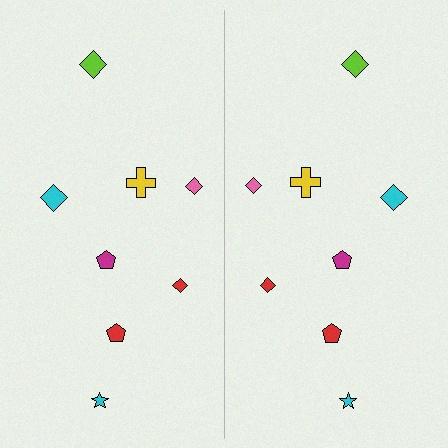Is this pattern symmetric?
Yes, this pattern has bilateral (reflection) symmetry.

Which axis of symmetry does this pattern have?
The pattern has a vertical axis of symmetry running through the center of the image.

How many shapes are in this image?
There are 16 shapes in this image.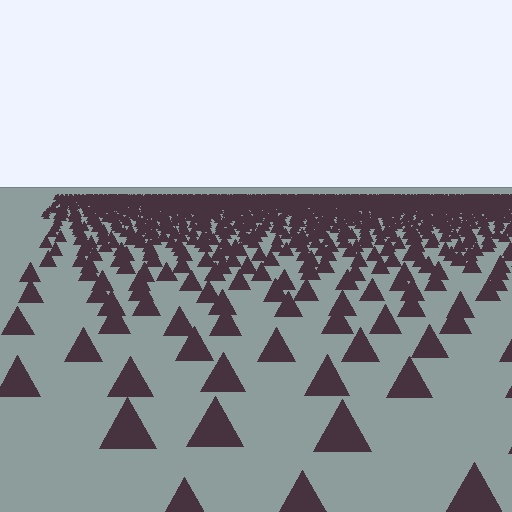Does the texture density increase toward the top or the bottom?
Density increases toward the top.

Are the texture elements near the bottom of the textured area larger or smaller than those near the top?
Larger. Near the bottom, elements are closer to the viewer and appear at a bigger on-screen size.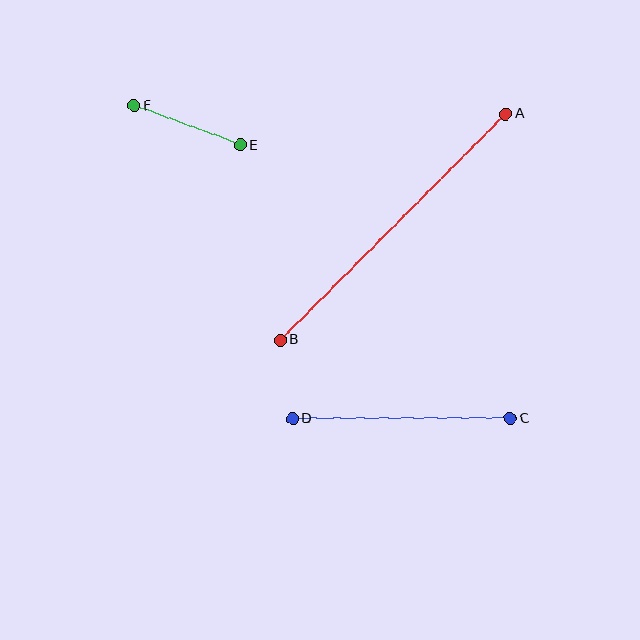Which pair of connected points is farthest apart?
Points A and B are farthest apart.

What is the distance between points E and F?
The distance is approximately 114 pixels.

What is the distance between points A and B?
The distance is approximately 320 pixels.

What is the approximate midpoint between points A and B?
The midpoint is at approximately (393, 227) pixels.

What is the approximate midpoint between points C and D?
The midpoint is at approximately (401, 419) pixels.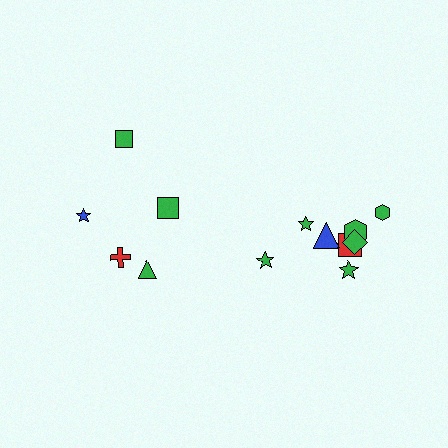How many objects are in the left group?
There are 5 objects.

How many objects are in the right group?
There are 8 objects.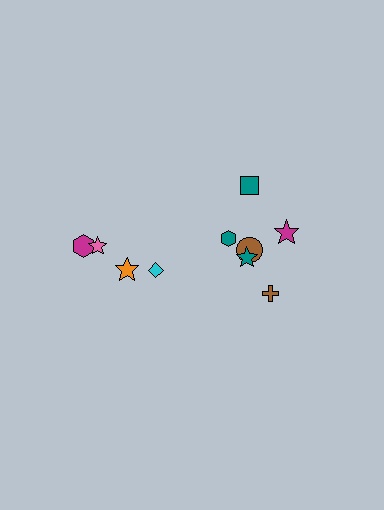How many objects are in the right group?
There are 6 objects.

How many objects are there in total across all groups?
There are 10 objects.